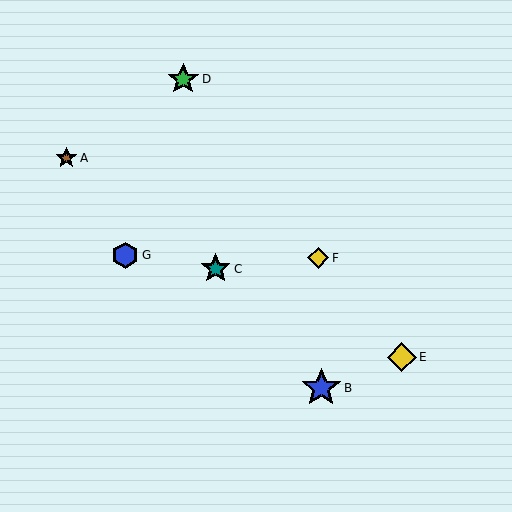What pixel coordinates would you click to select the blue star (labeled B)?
Click at (321, 388) to select the blue star B.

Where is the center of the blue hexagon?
The center of the blue hexagon is at (125, 255).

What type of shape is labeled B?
Shape B is a blue star.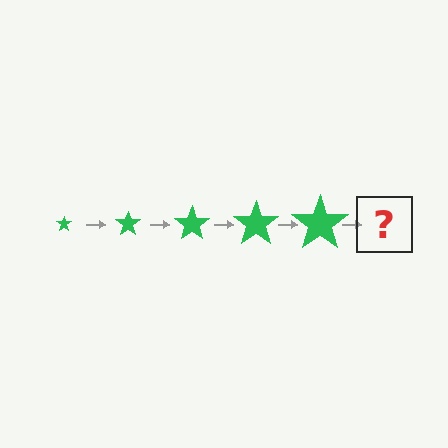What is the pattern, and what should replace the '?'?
The pattern is that the star gets progressively larger each step. The '?' should be a green star, larger than the previous one.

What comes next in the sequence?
The next element should be a green star, larger than the previous one.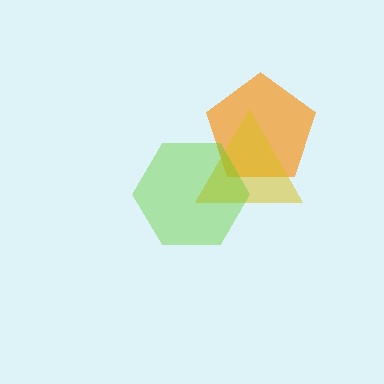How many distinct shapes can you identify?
There are 3 distinct shapes: an orange pentagon, a yellow triangle, a lime hexagon.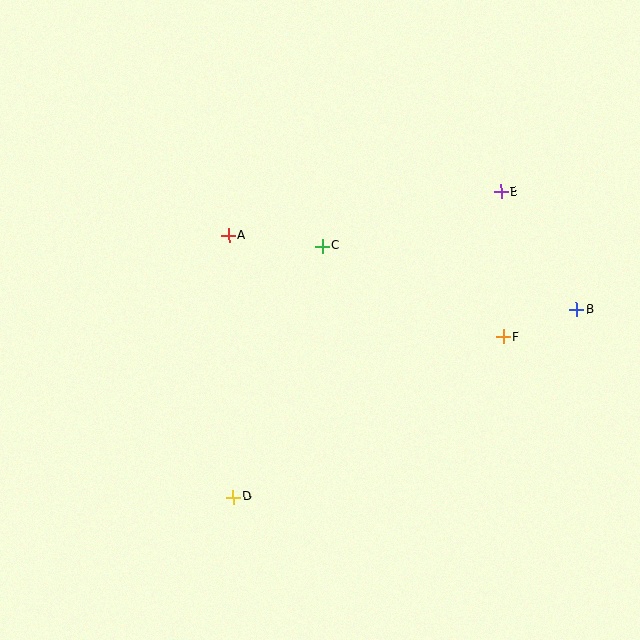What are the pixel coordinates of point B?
Point B is at (576, 310).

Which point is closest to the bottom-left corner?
Point D is closest to the bottom-left corner.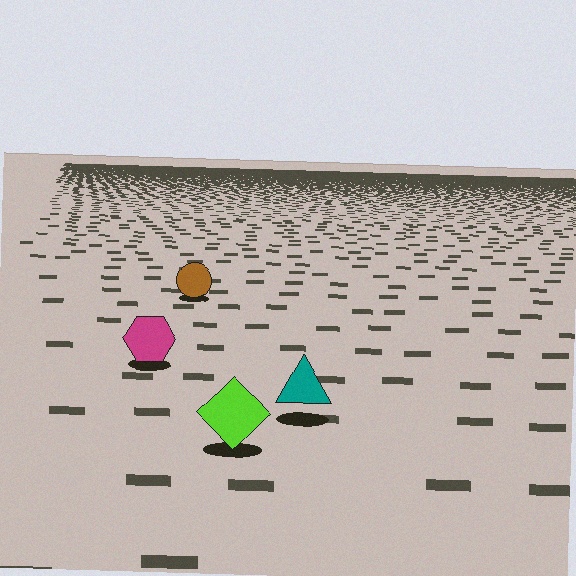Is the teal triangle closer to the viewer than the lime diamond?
No. The lime diamond is closer — you can tell from the texture gradient: the ground texture is coarser near it.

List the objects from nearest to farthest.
From nearest to farthest: the lime diamond, the teal triangle, the magenta hexagon, the brown circle.